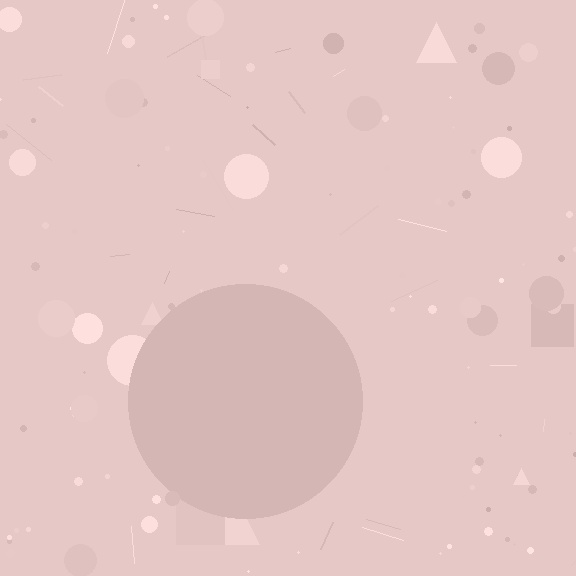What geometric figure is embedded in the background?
A circle is embedded in the background.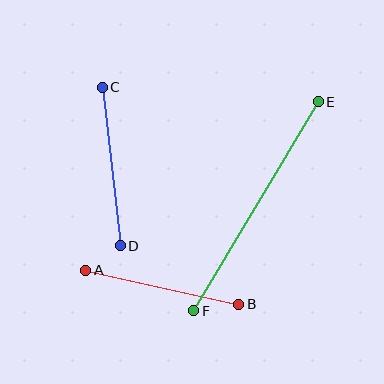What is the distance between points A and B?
The distance is approximately 157 pixels.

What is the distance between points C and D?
The distance is approximately 160 pixels.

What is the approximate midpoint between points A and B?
The midpoint is at approximately (162, 287) pixels.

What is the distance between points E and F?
The distance is approximately 243 pixels.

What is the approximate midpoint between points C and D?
The midpoint is at approximately (111, 166) pixels.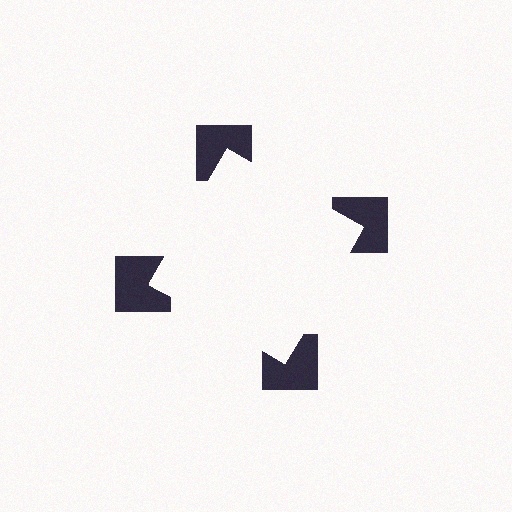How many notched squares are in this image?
There are 4 — one at each vertex of the illusory square.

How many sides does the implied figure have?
4 sides.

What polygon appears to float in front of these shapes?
An illusory square — its edges are inferred from the aligned wedge cuts in the notched squares, not physically drawn.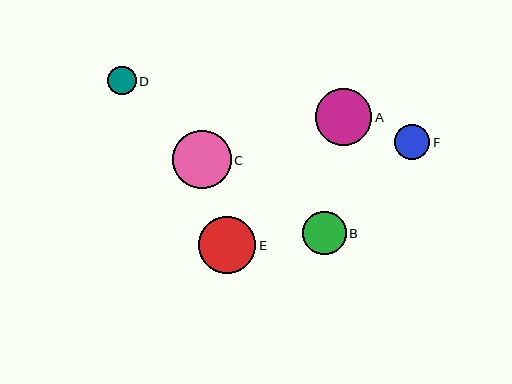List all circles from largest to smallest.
From largest to smallest: C, E, A, B, F, D.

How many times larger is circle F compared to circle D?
Circle F is approximately 1.2 times the size of circle D.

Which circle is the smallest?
Circle D is the smallest with a size of approximately 29 pixels.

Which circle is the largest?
Circle C is the largest with a size of approximately 58 pixels.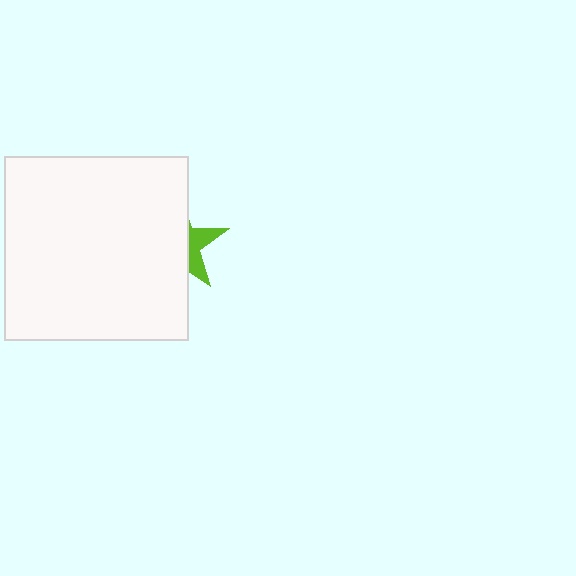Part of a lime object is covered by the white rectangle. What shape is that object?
It is a star.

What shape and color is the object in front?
The object in front is a white rectangle.